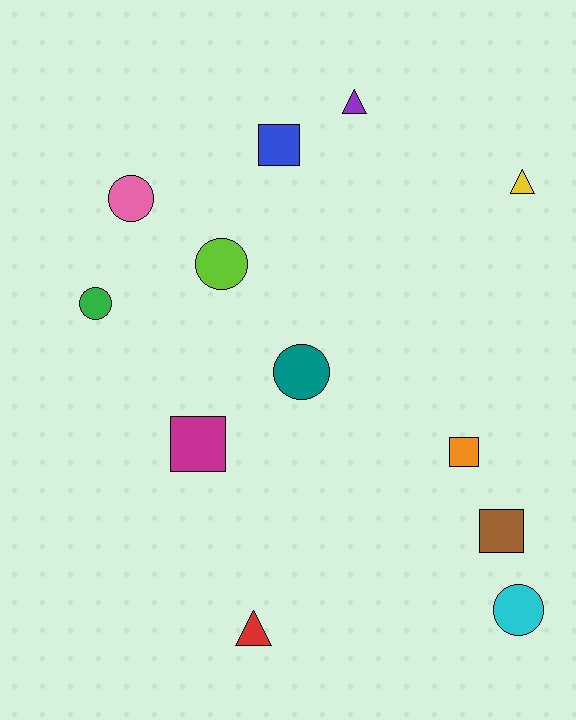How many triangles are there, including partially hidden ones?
There are 3 triangles.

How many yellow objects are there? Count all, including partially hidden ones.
There is 1 yellow object.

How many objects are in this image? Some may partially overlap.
There are 12 objects.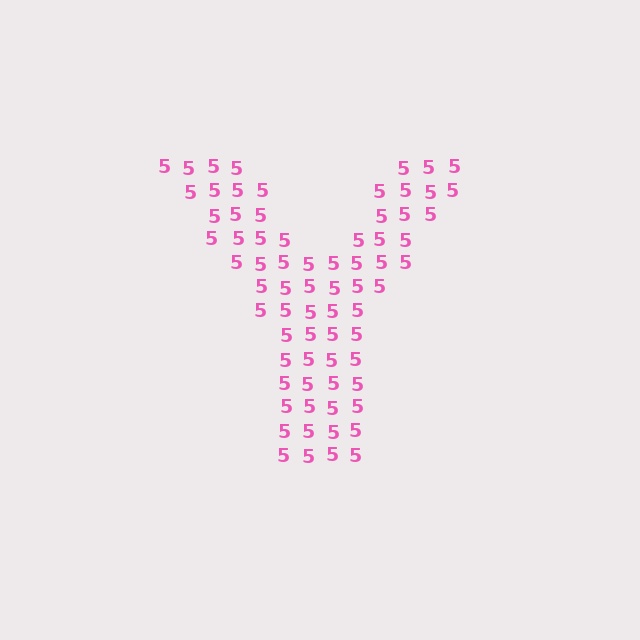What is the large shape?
The large shape is the letter Y.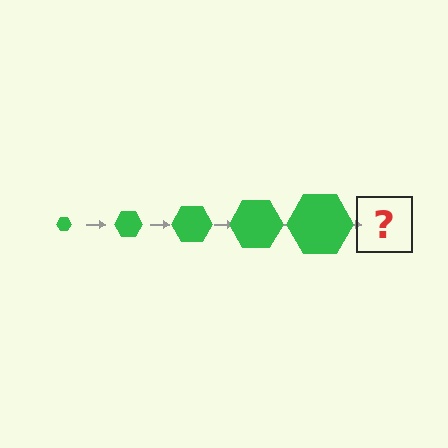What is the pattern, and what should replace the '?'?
The pattern is that the hexagon gets progressively larger each step. The '?' should be a green hexagon, larger than the previous one.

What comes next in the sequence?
The next element should be a green hexagon, larger than the previous one.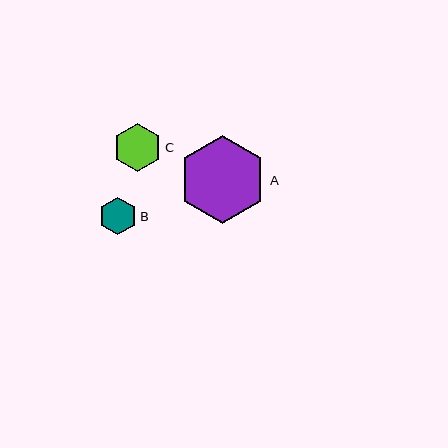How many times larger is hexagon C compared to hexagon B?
Hexagon C is approximately 1.3 times the size of hexagon B.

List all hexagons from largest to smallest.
From largest to smallest: A, C, B.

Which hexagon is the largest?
Hexagon A is the largest with a size of approximately 88 pixels.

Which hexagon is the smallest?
Hexagon B is the smallest with a size of approximately 37 pixels.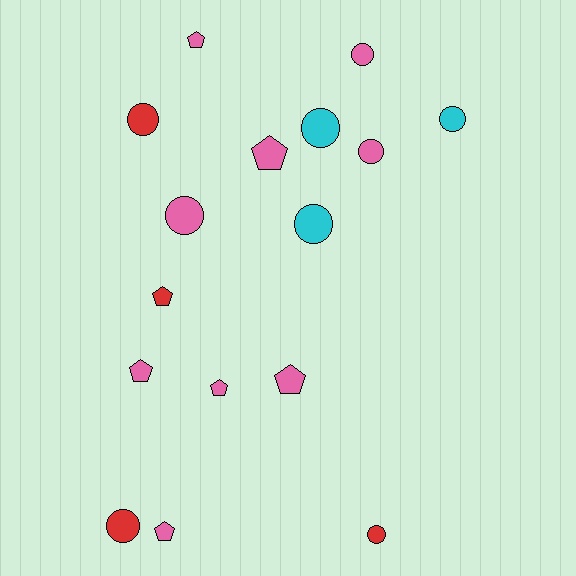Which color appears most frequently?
Pink, with 9 objects.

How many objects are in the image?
There are 16 objects.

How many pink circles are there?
There are 3 pink circles.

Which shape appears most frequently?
Circle, with 9 objects.